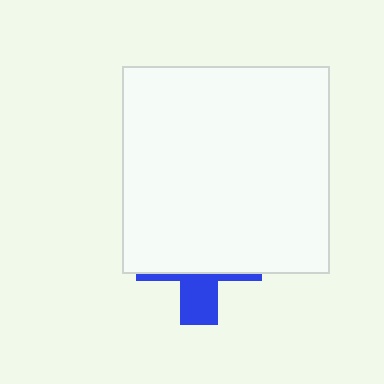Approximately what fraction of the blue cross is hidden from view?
Roughly 67% of the blue cross is hidden behind the white square.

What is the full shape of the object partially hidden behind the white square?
The partially hidden object is a blue cross.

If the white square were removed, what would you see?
You would see the complete blue cross.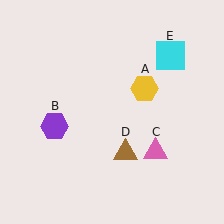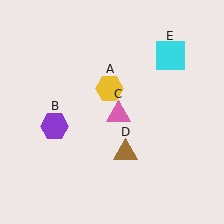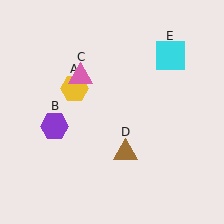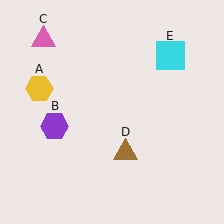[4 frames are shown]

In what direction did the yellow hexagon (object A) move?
The yellow hexagon (object A) moved left.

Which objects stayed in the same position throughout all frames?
Purple hexagon (object B) and brown triangle (object D) and cyan square (object E) remained stationary.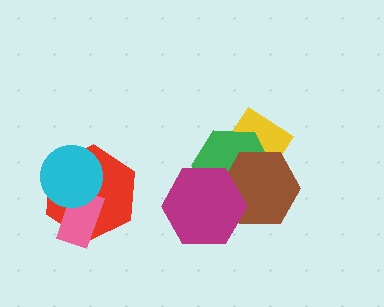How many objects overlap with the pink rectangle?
2 objects overlap with the pink rectangle.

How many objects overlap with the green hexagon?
3 objects overlap with the green hexagon.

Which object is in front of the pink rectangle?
The cyan circle is in front of the pink rectangle.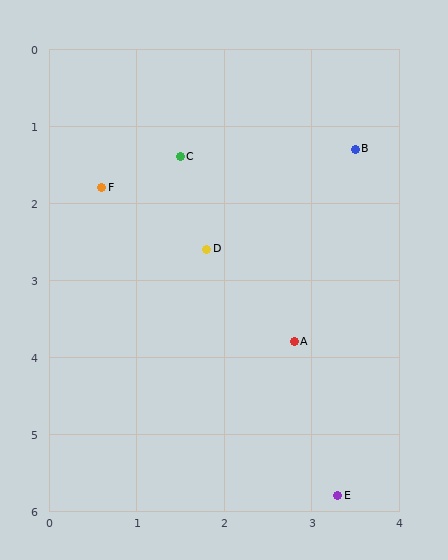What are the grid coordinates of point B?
Point B is at approximately (3.5, 1.3).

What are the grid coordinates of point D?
Point D is at approximately (1.8, 2.6).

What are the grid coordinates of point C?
Point C is at approximately (1.5, 1.4).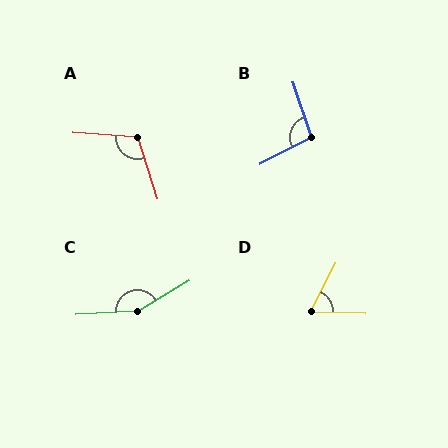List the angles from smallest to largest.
D (64°), B (99°), A (112°), C (153°).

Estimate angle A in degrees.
Approximately 112 degrees.